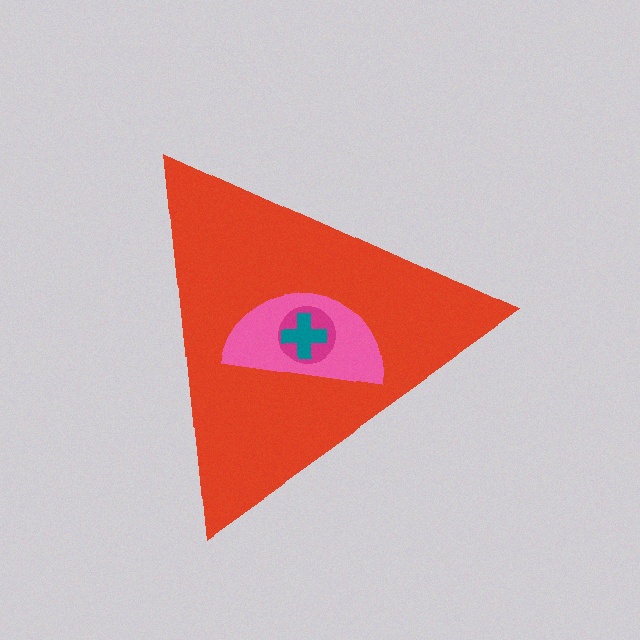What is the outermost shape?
The red triangle.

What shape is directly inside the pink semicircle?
The magenta circle.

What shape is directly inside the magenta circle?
The teal cross.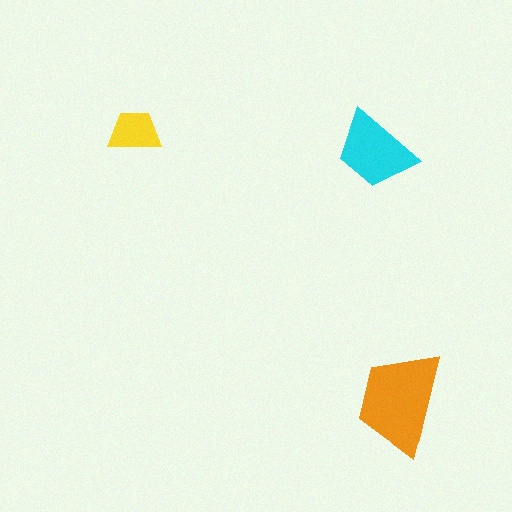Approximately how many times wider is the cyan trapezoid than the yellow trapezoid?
About 1.5 times wider.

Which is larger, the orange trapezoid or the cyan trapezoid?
The orange one.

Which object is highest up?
The yellow trapezoid is topmost.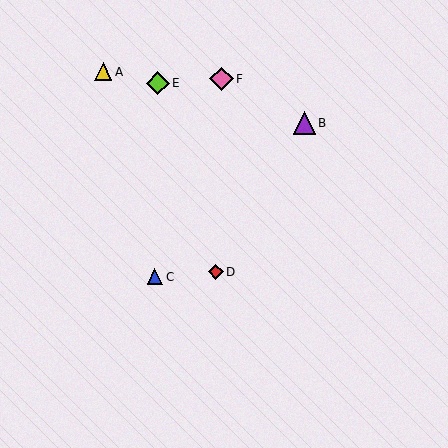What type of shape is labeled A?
Shape A is a yellow triangle.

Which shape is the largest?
The pink diamond (labeled F) is the largest.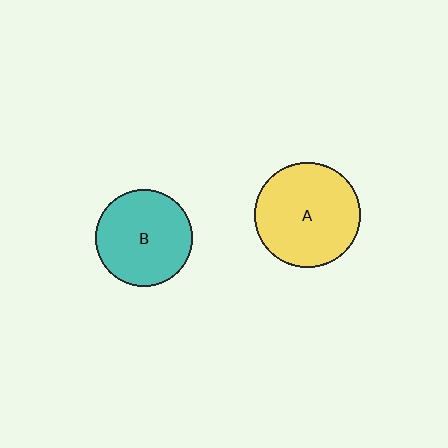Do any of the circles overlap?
No, none of the circles overlap.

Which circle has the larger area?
Circle A (yellow).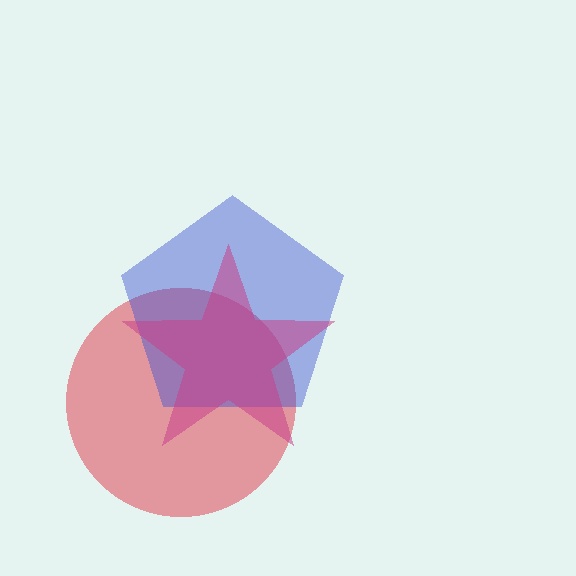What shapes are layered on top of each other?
The layered shapes are: a red circle, a blue pentagon, a magenta star.